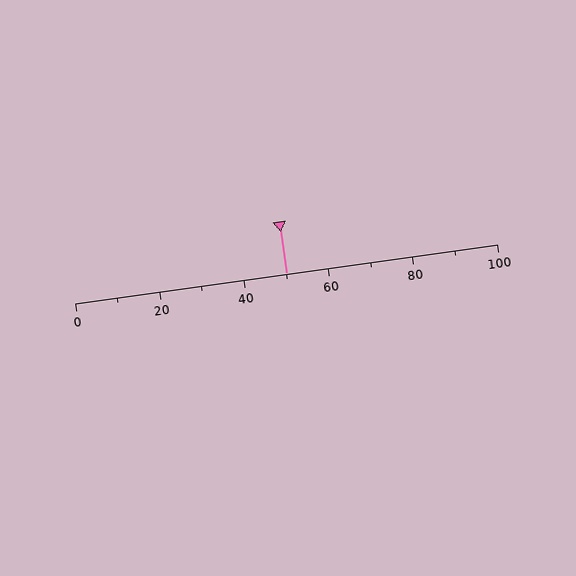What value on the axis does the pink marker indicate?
The marker indicates approximately 50.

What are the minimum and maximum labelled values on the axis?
The axis runs from 0 to 100.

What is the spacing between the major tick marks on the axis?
The major ticks are spaced 20 apart.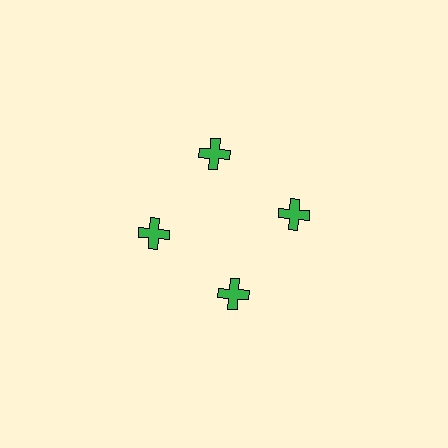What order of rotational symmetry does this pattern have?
This pattern has 4-fold rotational symmetry.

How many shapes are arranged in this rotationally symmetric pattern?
There are 4 shapes, arranged in 4 groups of 1.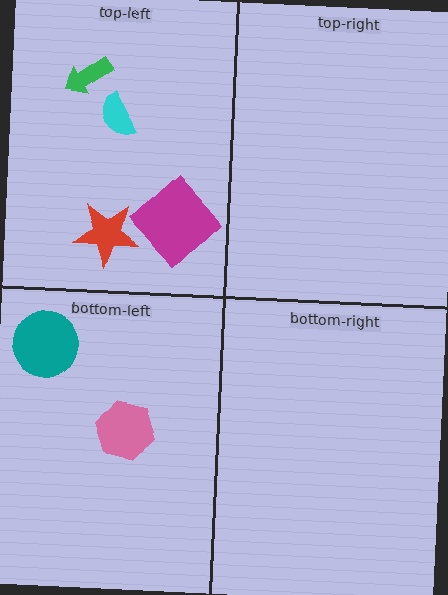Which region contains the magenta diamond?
The top-left region.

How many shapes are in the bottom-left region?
2.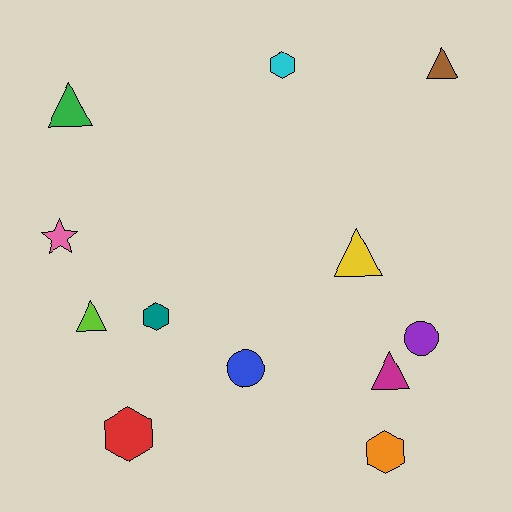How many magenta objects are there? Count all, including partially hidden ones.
There is 1 magenta object.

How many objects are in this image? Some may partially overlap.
There are 12 objects.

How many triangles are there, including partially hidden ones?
There are 5 triangles.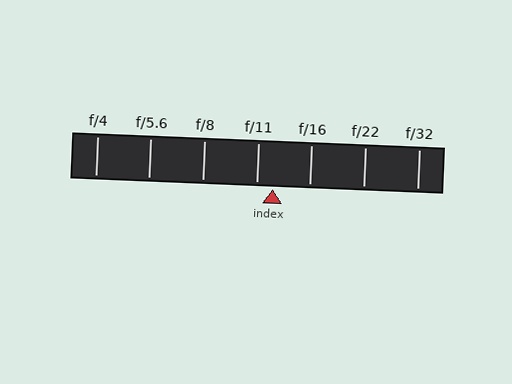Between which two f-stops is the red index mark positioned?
The index mark is between f/11 and f/16.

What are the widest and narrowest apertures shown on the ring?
The widest aperture shown is f/4 and the narrowest is f/32.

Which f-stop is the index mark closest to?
The index mark is closest to f/11.